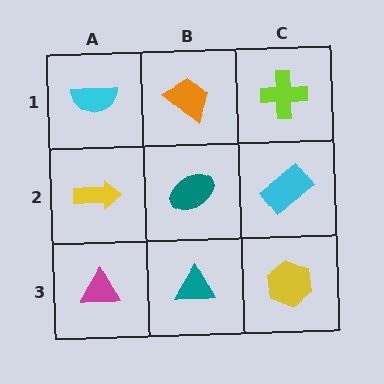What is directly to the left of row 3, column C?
A teal triangle.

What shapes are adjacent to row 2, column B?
An orange trapezoid (row 1, column B), a teal triangle (row 3, column B), a yellow arrow (row 2, column A), a cyan rectangle (row 2, column C).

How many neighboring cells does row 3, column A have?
2.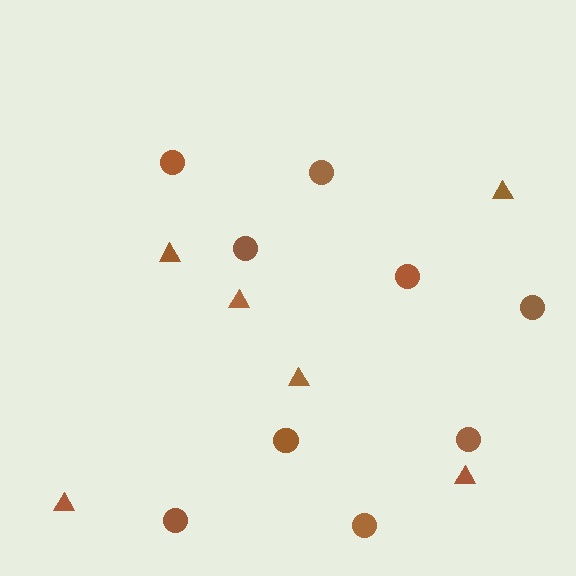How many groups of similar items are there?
There are 2 groups: one group of triangles (6) and one group of circles (9).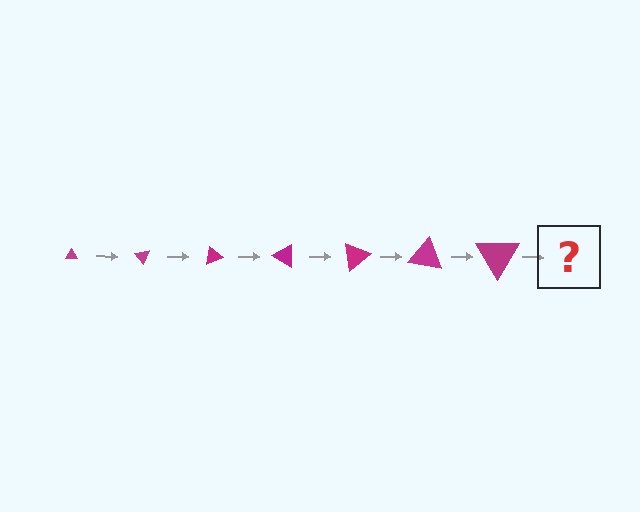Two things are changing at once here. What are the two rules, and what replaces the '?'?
The two rules are that the triangle grows larger each step and it rotates 50 degrees each step. The '?' should be a triangle, larger than the previous one and rotated 350 degrees from the start.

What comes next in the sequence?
The next element should be a triangle, larger than the previous one and rotated 350 degrees from the start.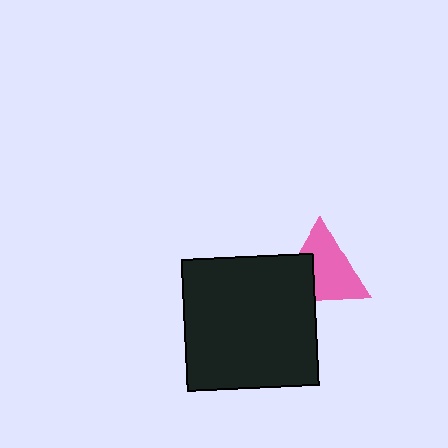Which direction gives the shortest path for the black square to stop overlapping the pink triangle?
Moving toward the lower-left gives the shortest separation.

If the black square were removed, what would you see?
You would see the complete pink triangle.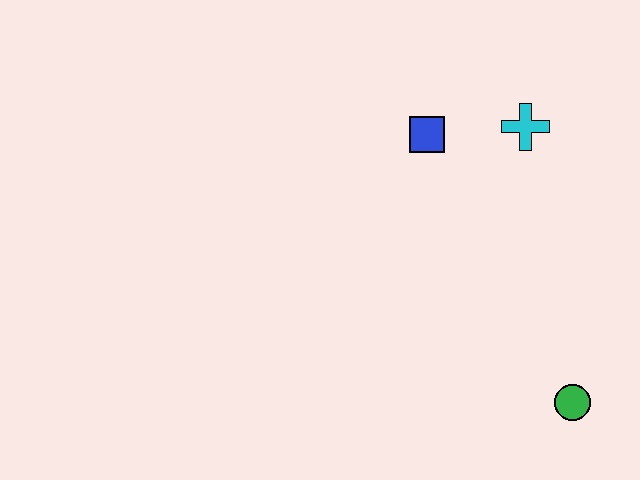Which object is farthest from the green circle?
The blue square is farthest from the green circle.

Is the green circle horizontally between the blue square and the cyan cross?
No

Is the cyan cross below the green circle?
No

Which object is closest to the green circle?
The cyan cross is closest to the green circle.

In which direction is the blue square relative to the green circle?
The blue square is above the green circle.